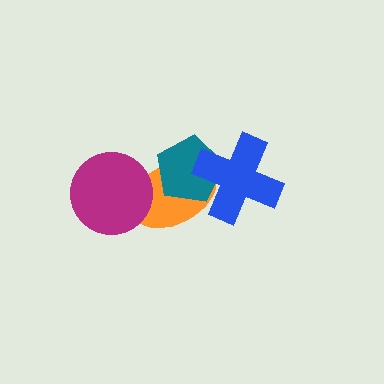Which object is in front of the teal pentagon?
The blue cross is in front of the teal pentagon.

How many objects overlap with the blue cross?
2 objects overlap with the blue cross.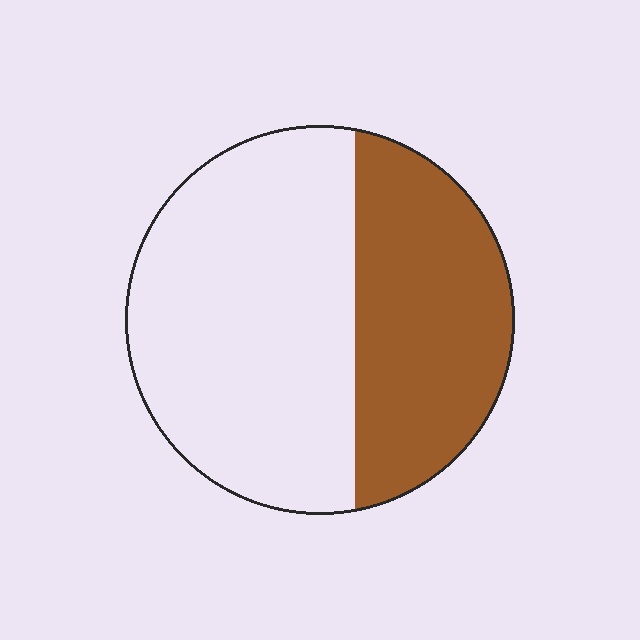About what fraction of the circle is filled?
About three eighths (3/8).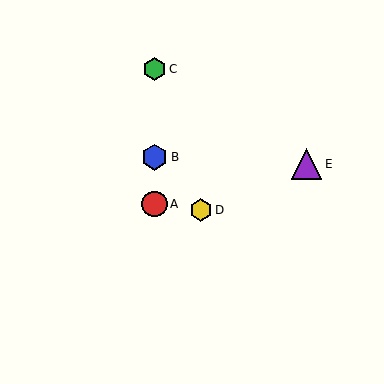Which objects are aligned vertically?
Objects A, B, C are aligned vertically.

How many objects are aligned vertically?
3 objects (A, B, C) are aligned vertically.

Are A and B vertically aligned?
Yes, both are at x≈154.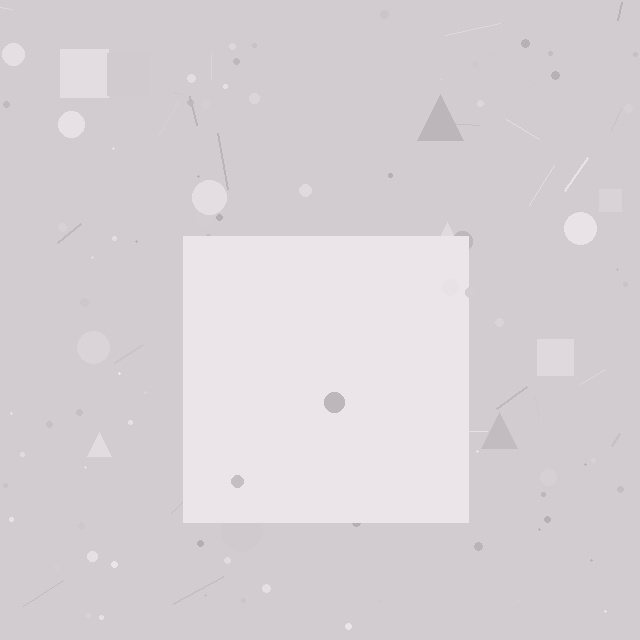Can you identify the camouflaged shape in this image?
The camouflaged shape is a square.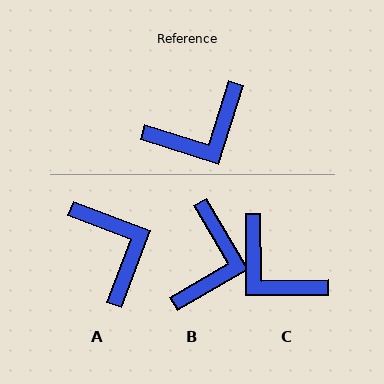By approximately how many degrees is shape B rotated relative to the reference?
Approximately 48 degrees counter-clockwise.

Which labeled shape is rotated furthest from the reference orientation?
A, about 87 degrees away.